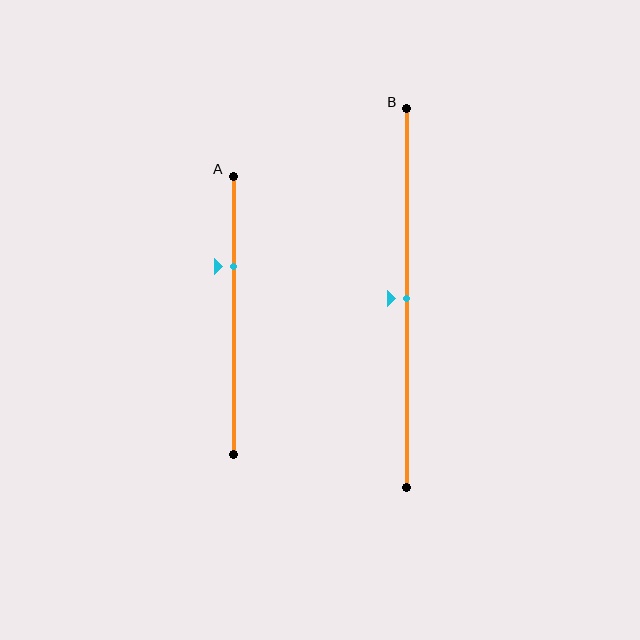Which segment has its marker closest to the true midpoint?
Segment B has its marker closest to the true midpoint.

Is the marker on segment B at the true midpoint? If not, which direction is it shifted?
Yes, the marker on segment B is at the true midpoint.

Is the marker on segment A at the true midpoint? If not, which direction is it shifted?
No, the marker on segment A is shifted upward by about 18% of the segment length.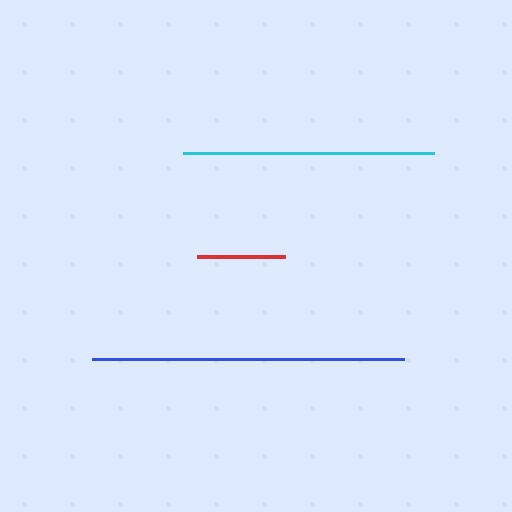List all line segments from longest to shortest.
From longest to shortest: blue, cyan, red.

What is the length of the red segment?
The red segment is approximately 88 pixels long.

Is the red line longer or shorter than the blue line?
The blue line is longer than the red line.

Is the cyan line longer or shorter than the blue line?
The blue line is longer than the cyan line.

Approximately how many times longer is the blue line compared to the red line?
The blue line is approximately 3.5 times the length of the red line.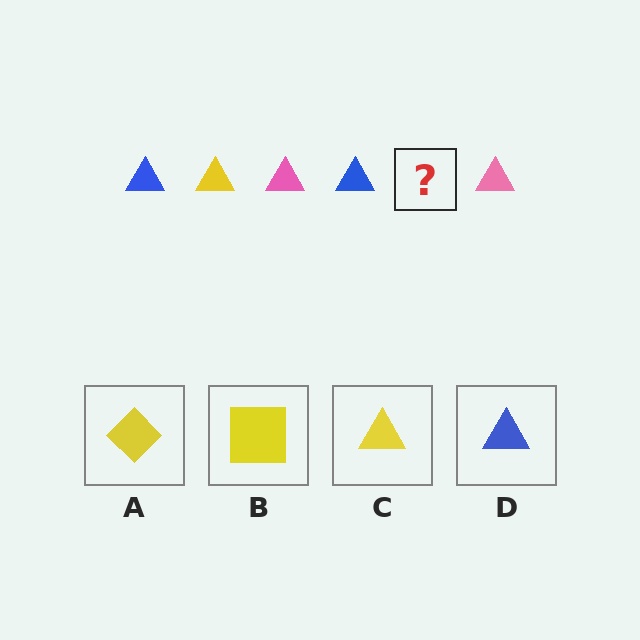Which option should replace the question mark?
Option C.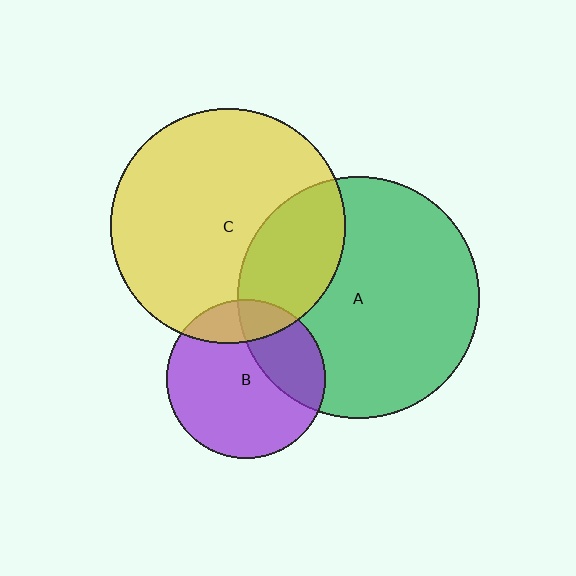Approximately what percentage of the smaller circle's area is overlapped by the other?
Approximately 20%.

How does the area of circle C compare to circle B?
Approximately 2.2 times.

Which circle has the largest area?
Circle A (green).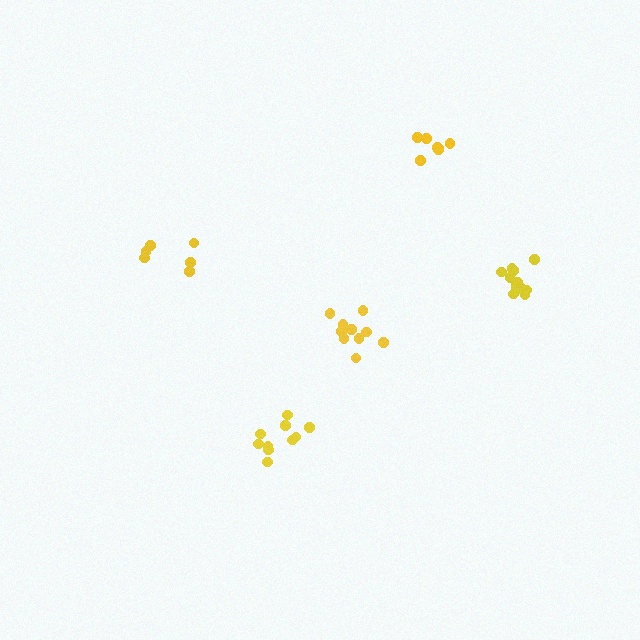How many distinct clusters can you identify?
There are 5 distinct clusters.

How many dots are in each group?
Group 1: 6 dots, Group 2: 7 dots, Group 3: 10 dots, Group 4: 12 dots, Group 5: 10 dots (45 total).